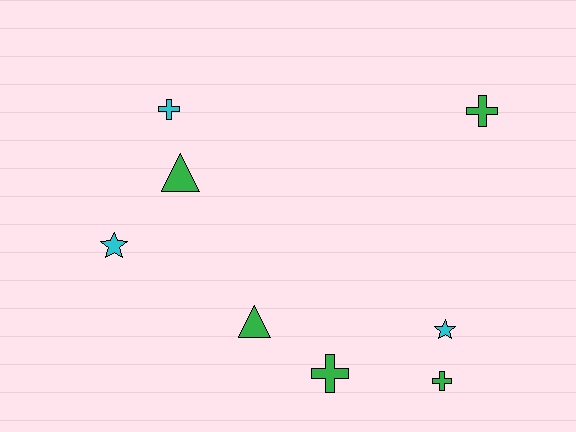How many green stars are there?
There are no green stars.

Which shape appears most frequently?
Cross, with 4 objects.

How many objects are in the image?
There are 8 objects.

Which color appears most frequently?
Green, with 5 objects.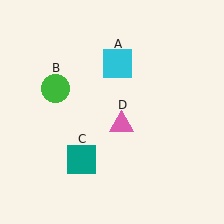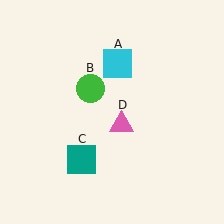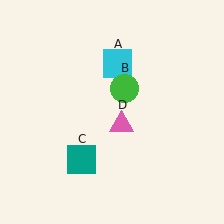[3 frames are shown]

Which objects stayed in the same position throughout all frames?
Cyan square (object A) and teal square (object C) and pink triangle (object D) remained stationary.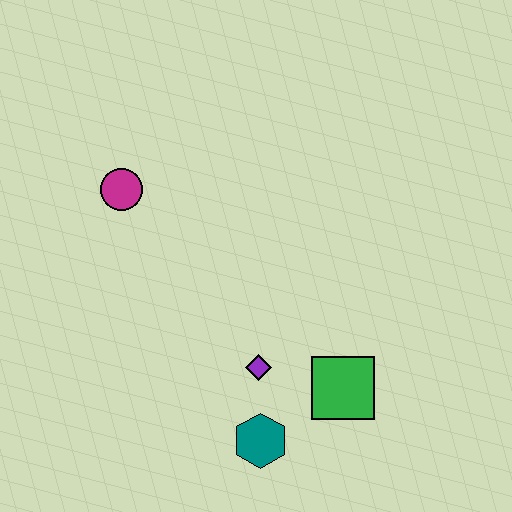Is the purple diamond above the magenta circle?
No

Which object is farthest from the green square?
The magenta circle is farthest from the green square.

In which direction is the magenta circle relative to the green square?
The magenta circle is to the left of the green square.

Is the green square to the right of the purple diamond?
Yes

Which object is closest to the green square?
The purple diamond is closest to the green square.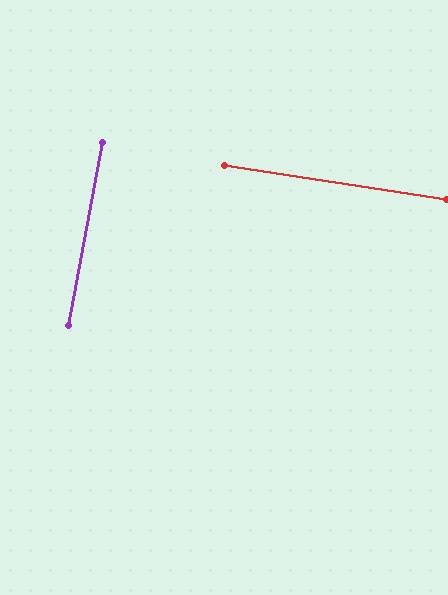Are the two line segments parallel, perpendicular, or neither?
Perpendicular — they meet at approximately 88°.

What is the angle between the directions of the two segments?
Approximately 88 degrees.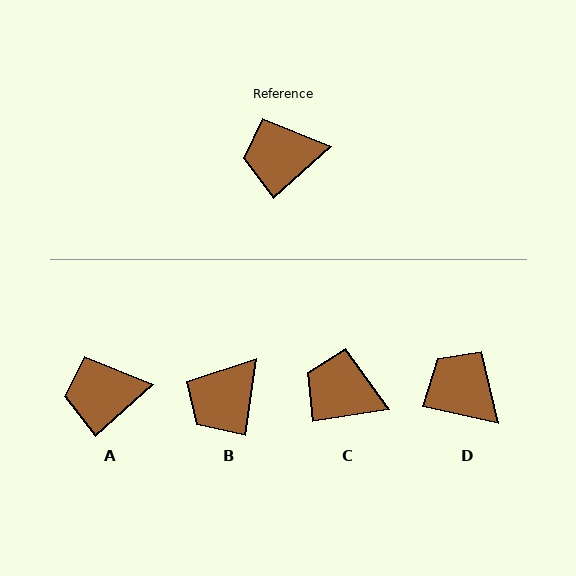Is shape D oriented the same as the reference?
No, it is off by about 54 degrees.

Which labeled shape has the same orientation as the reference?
A.